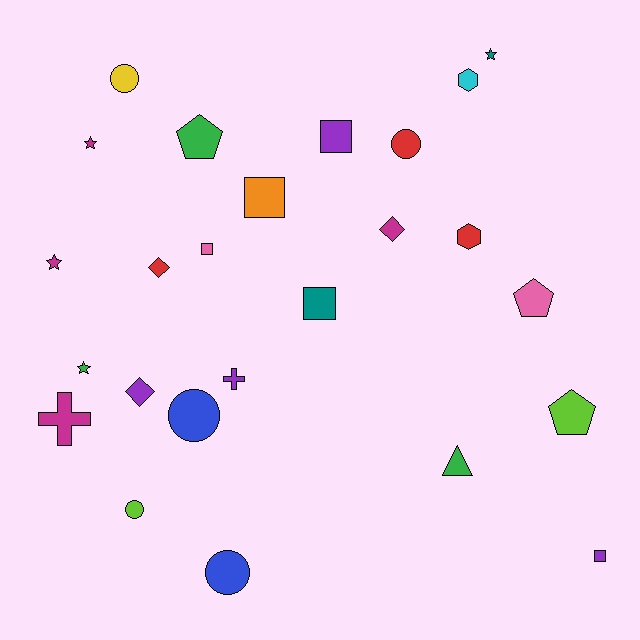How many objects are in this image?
There are 25 objects.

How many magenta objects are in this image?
There are 4 magenta objects.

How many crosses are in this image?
There are 2 crosses.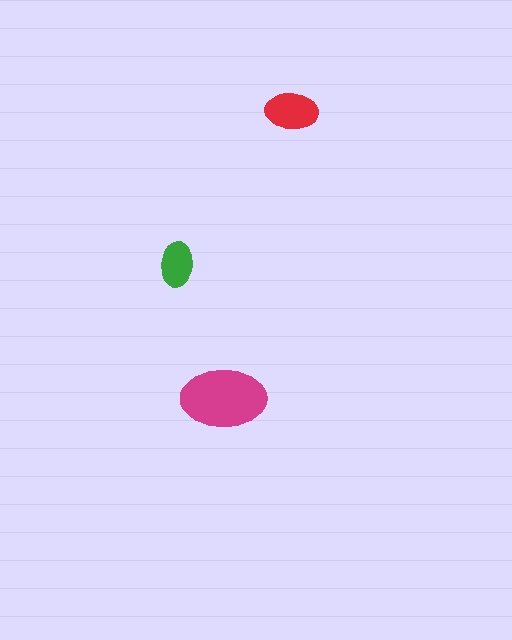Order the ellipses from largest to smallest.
the magenta one, the red one, the green one.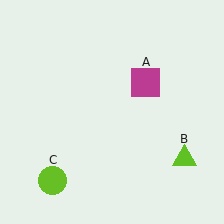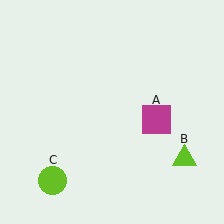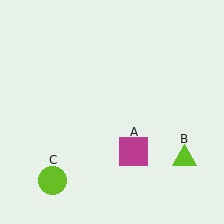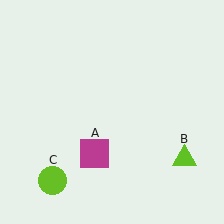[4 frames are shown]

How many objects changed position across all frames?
1 object changed position: magenta square (object A).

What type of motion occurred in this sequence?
The magenta square (object A) rotated clockwise around the center of the scene.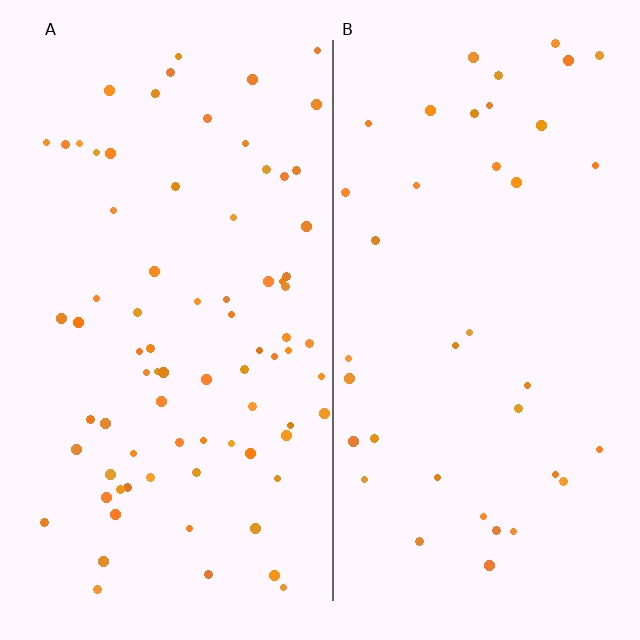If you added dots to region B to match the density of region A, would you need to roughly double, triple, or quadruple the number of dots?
Approximately double.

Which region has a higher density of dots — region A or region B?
A (the left).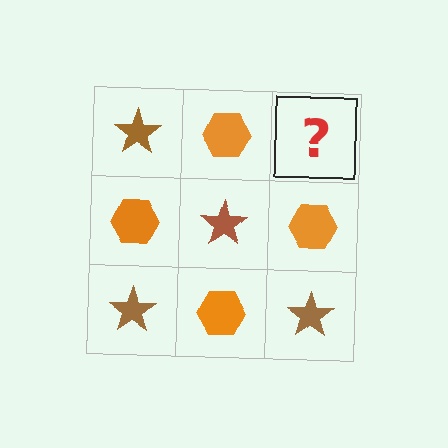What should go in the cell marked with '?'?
The missing cell should contain a brown star.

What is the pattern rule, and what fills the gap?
The rule is that it alternates brown star and orange hexagon in a checkerboard pattern. The gap should be filled with a brown star.